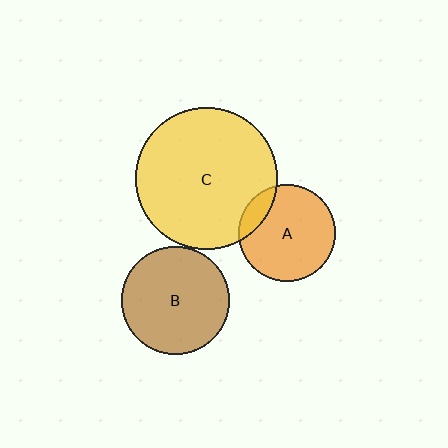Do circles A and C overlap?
Yes.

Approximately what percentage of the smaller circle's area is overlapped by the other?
Approximately 15%.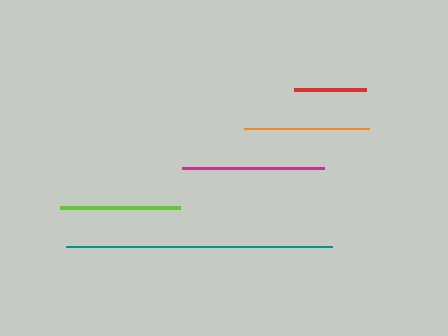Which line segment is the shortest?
The red line is the shortest at approximately 72 pixels.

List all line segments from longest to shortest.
From longest to shortest: teal, magenta, orange, lime, red.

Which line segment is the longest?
The teal line is the longest at approximately 266 pixels.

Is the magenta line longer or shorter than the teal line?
The teal line is longer than the magenta line.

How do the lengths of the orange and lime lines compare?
The orange and lime lines are approximately the same length.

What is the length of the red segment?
The red segment is approximately 72 pixels long.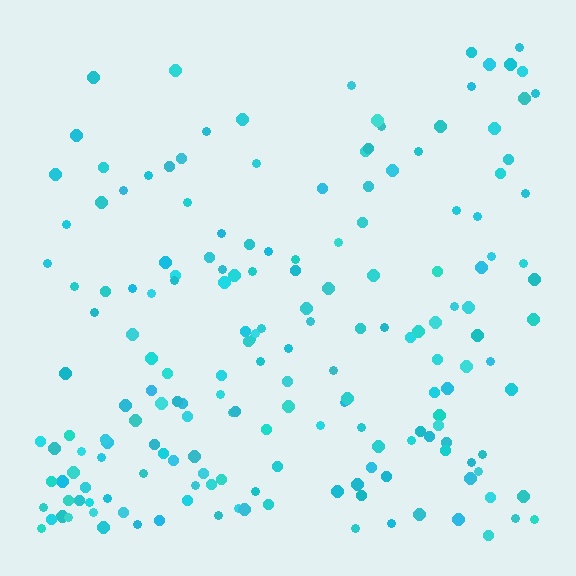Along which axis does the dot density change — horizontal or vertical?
Vertical.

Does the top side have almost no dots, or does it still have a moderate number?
Still a moderate number, just noticeably fewer than the bottom.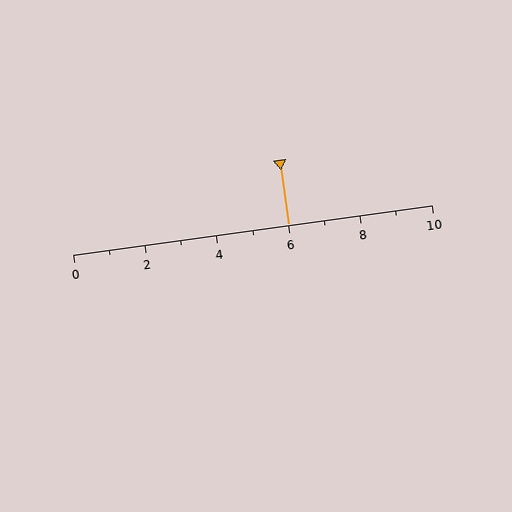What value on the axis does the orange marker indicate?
The marker indicates approximately 6.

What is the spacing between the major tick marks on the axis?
The major ticks are spaced 2 apart.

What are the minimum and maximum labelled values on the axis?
The axis runs from 0 to 10.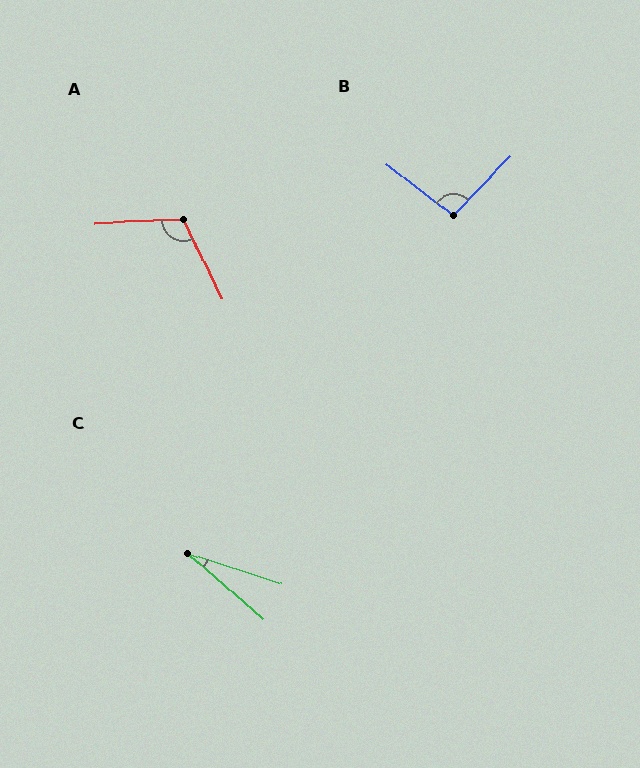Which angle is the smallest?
C, at approximately 23 degrees.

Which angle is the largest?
A, at approximately 113 degrees.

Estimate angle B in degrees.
Approximately 96 degrees.